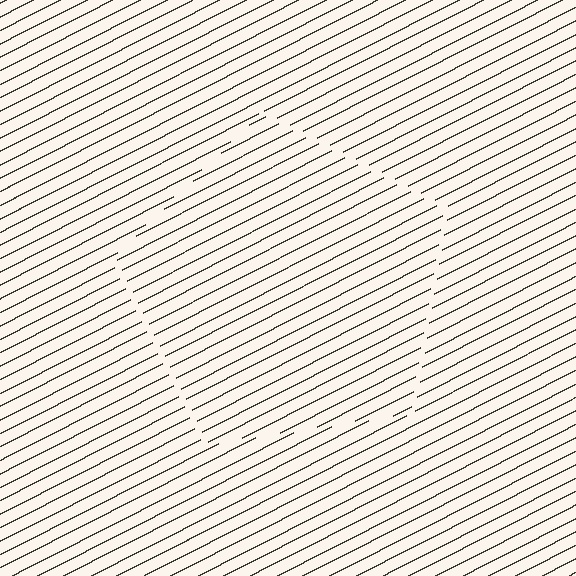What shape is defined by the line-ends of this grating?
An illusory pentagon. The interior of the shape contains the same grating, shifted by half a period — the contour is defined by the phase discontinuity where line-ends from the inner and outer gratings abut.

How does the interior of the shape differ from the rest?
The interior of the shape contains the same grating, shifted by half a period — the contour is defined by the phase discontinuity where line-ends from the inner and outer gratings abut.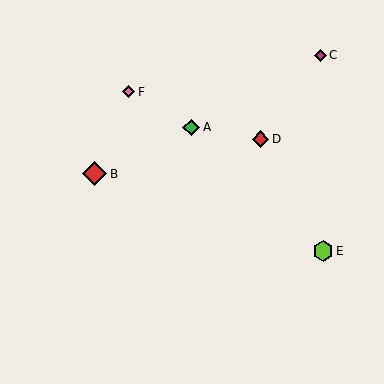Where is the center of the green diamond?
The center of the green diamond is at (191, 127).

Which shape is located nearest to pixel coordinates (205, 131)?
The green diamond (labeled A) at (191, 127) is nearest to that location.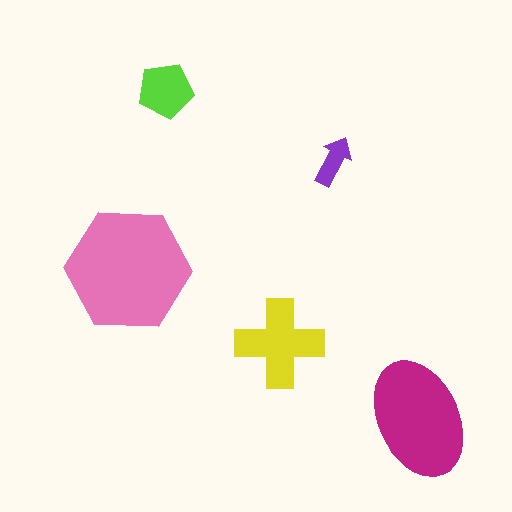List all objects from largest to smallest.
The pink hexagon, the magenta ellipse, the yellow cross, the lime pentagon, the purple arrow.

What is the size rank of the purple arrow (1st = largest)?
5th.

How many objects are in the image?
There are 5 objects in the image.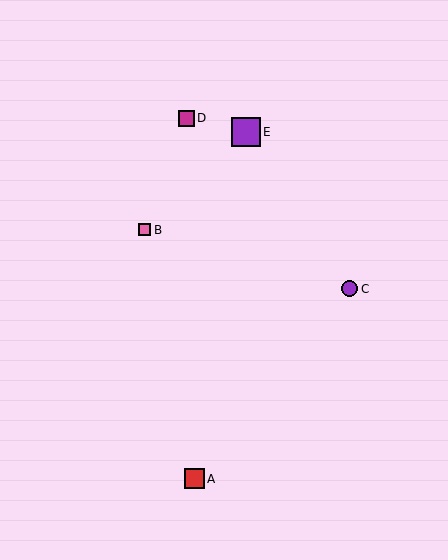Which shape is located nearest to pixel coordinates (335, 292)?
The purple circle (labeled C) at (350, 289) is nearest to that location.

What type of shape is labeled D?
Shape D is a magenta square.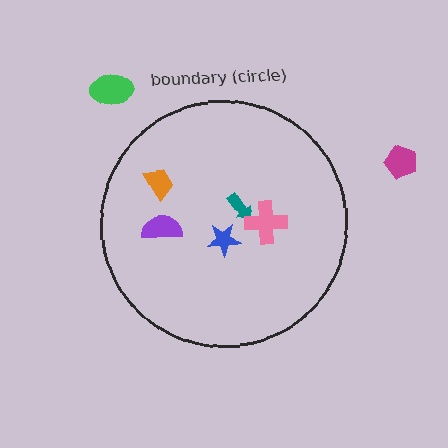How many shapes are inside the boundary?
5 inside, 2 outside.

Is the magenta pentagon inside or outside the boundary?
Outside.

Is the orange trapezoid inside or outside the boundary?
Inside.